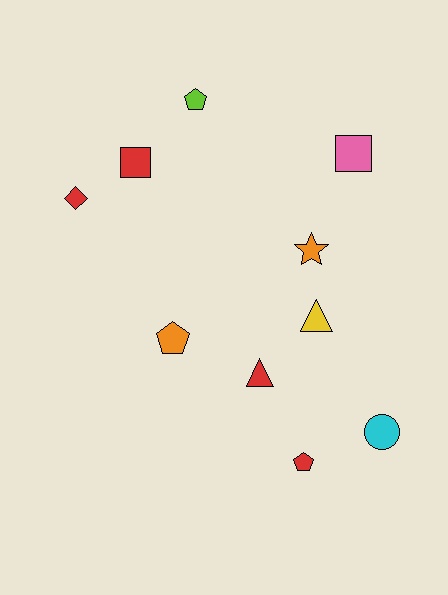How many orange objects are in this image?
There are 2 orange objects.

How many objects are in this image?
There are 10 objects.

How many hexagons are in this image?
There are no hexagons.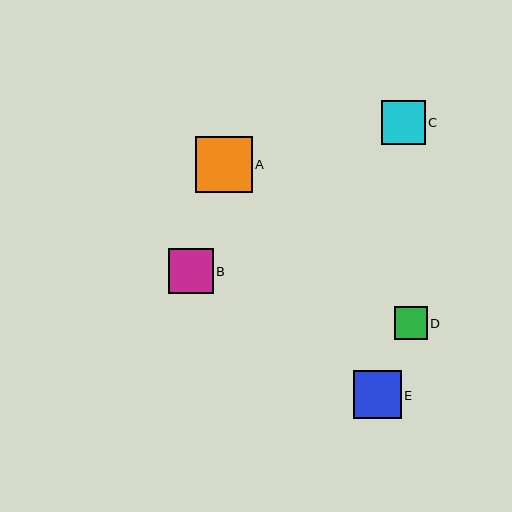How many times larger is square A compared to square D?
Square A is approximately 1.7 times the size of square D.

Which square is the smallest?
Square D is the smallest with a size of approximately 33 pixels.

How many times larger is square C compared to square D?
Square C is approximately 1.3 times the size of square D.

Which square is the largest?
Square A is the largest with a size of approximately 56 pixels.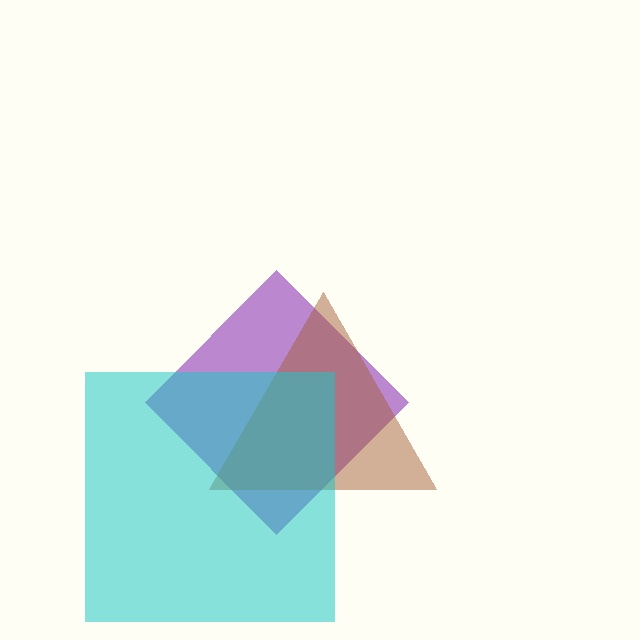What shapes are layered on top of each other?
The layered shapes are: a purple diamond, a brown triangle, a cyan square.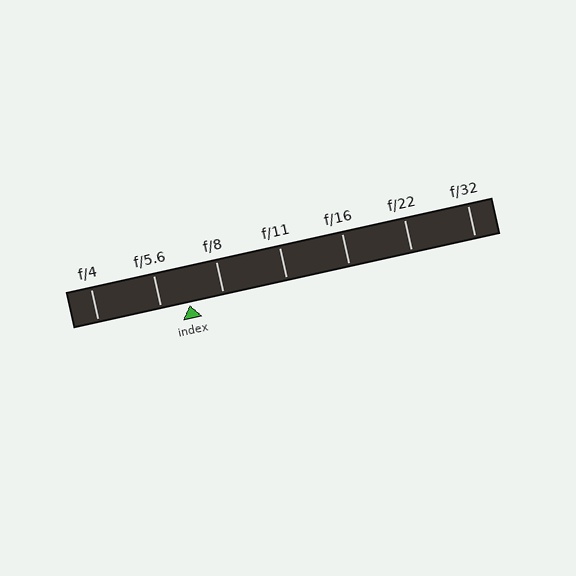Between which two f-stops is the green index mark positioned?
The index mark is between f/5.6 and f/8.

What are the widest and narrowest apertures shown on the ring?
The widest aperture shown is f/4 and the narrowest is f/32.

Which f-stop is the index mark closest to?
The index mark is closest to f/5.6.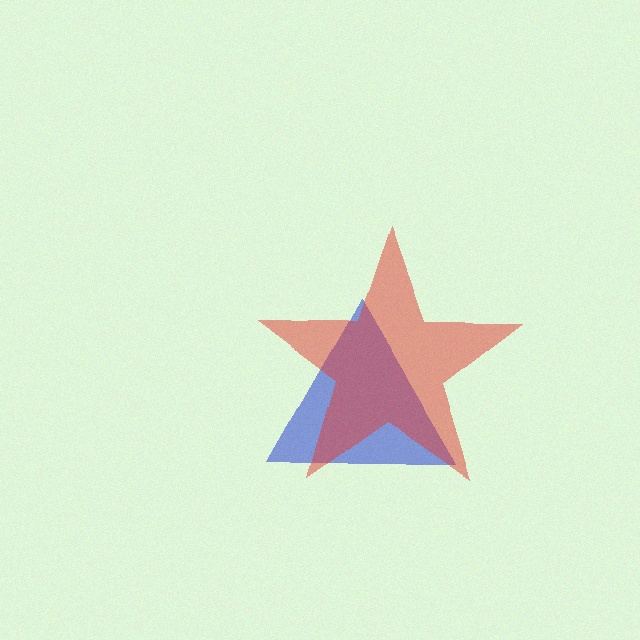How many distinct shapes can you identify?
There are 2 distinct shapes: a blue triangle, a red star.